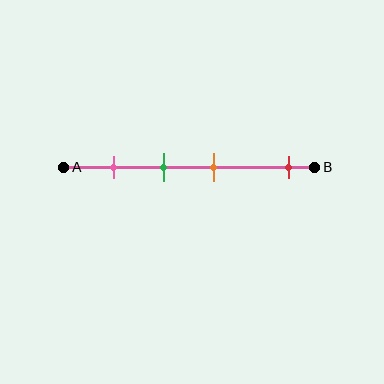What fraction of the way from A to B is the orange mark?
The orange mark is approximately 60% (0.6) of the way from A to B.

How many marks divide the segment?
There are 4 marks dividing the segment.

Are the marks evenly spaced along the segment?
No, the marks are not evenly spaced.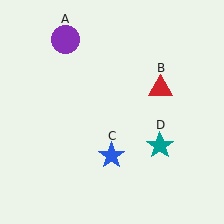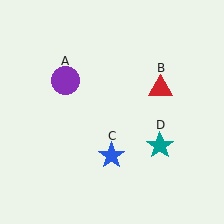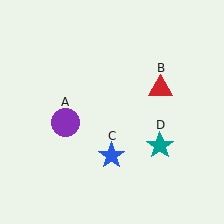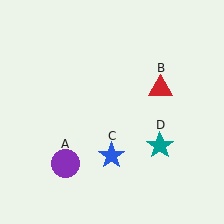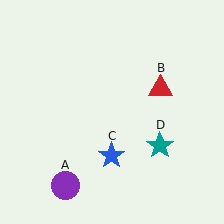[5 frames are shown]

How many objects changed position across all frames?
1 object changed position: purple circle (object A).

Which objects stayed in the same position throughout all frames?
Red triangle (object B) and blue star (object C) and teal star (object D) remained stationary.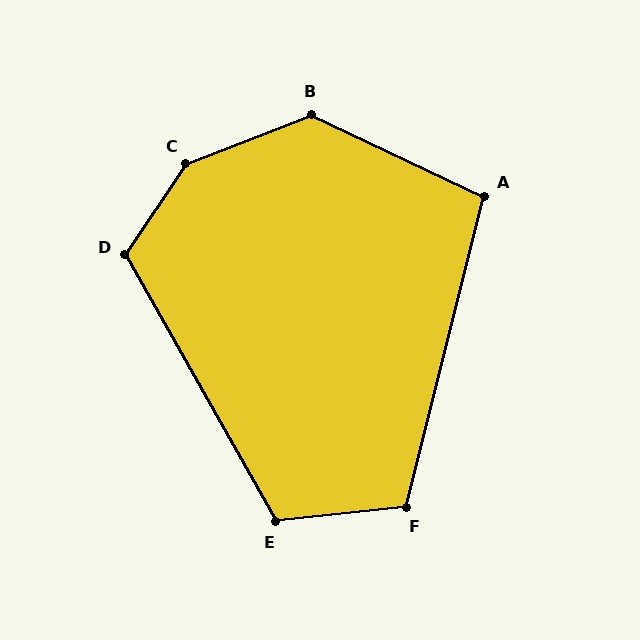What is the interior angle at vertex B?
Approximately 133 degrees (obtuse).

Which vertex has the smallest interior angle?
A, at approximately 101 degrees.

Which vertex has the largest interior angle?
C, at approximately 145 degrees.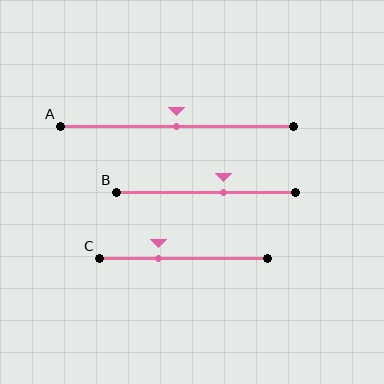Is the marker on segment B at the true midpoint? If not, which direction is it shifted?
No, the marker on segment B is shifted to the right by about 10% of the segment length.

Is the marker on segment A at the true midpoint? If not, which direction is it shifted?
Yes, the marker on segment A is at the true midpoint.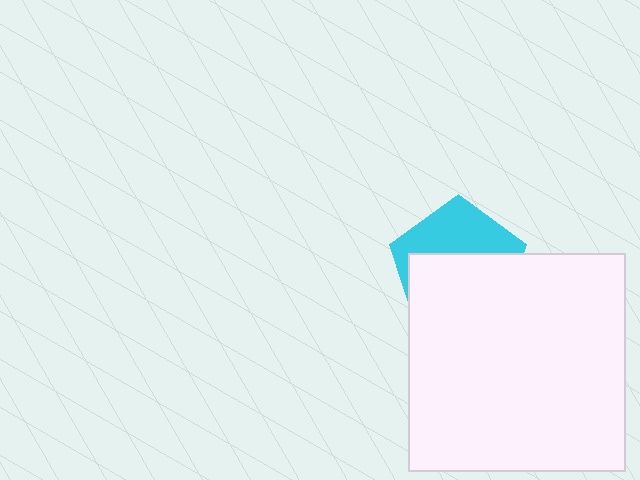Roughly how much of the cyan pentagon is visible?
A small part of it is visible (roughly 40%).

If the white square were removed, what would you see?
You would see the complete cyan pentagon.